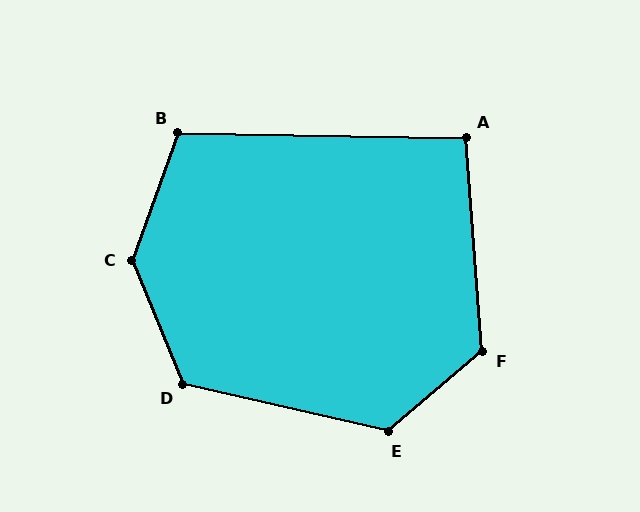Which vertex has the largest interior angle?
C, at approximately 138 degrees.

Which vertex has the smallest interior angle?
A, at approximately 95 degrees.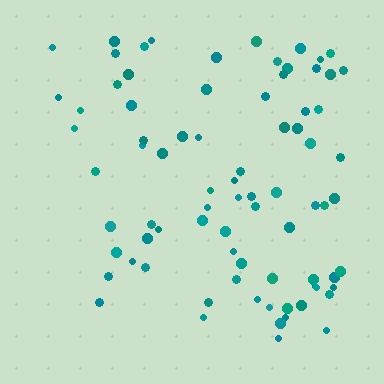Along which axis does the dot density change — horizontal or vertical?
Horizontal.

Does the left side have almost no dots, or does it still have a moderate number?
Still a moderate number, just noticeably fewer than the right.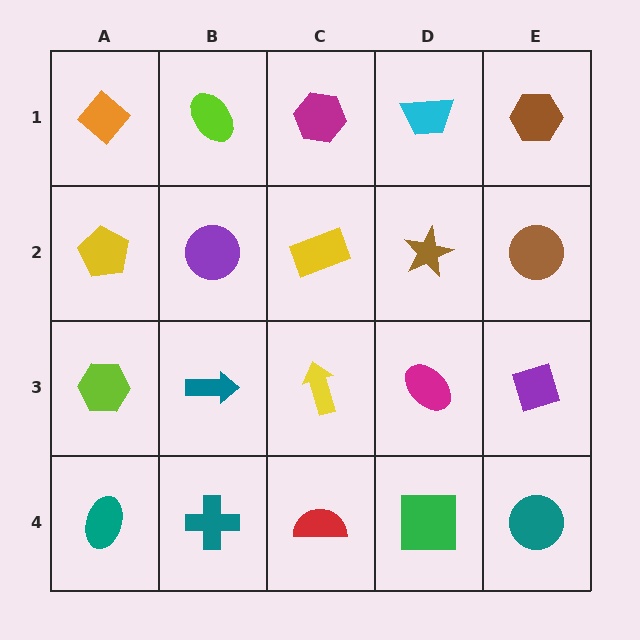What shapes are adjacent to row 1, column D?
A brown star (row 2, column D), a magenta hexagon (row 1, column C), a brown hexagon (row 1, column E).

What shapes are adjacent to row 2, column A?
An orange diamond (row 1, column A), a lime hexagon (row 3, column A), a purple circle (row 2, column B).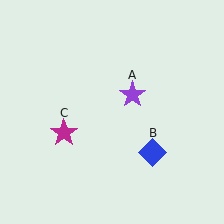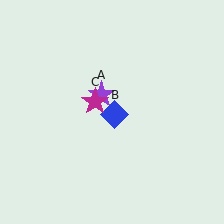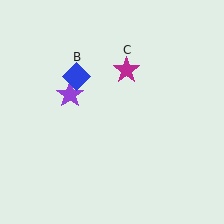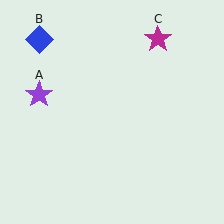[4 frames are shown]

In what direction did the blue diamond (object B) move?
The blue diamond (object B) moved up and to the left.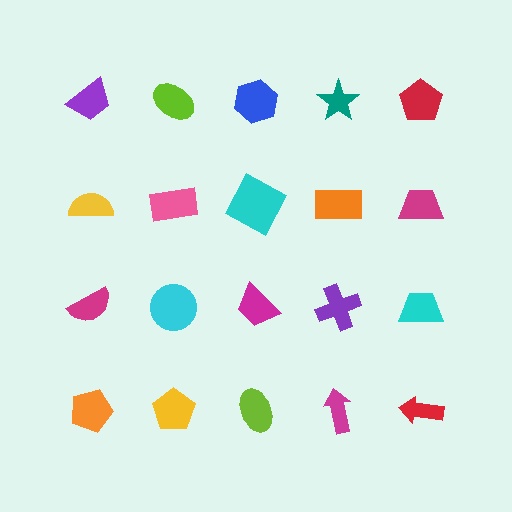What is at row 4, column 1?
An orange pentagon.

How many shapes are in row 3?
5 shapes.